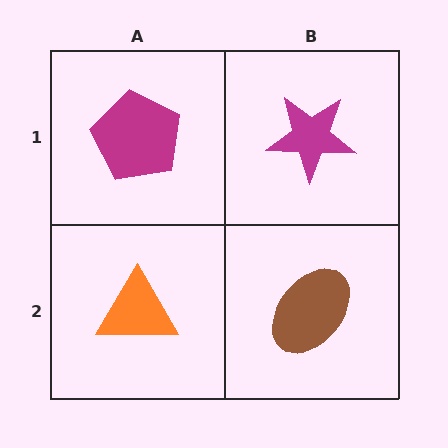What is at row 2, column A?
An orange triangle.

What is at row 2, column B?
A brown ellipse.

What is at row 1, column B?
A magenta star.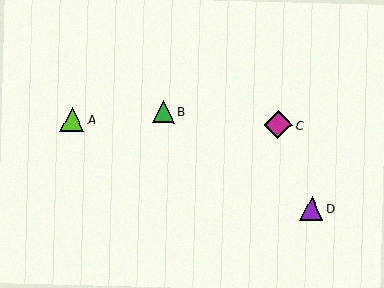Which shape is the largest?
The magenta diamond (labeled C) is the largest.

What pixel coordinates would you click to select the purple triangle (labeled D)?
Click at (311, 209) to select the purple triangle D.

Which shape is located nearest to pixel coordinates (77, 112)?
The lime triangle (labeled A) at (72, 120) is nearest to that location.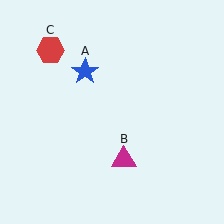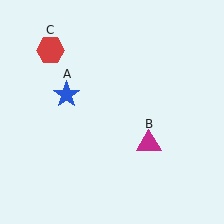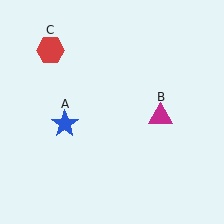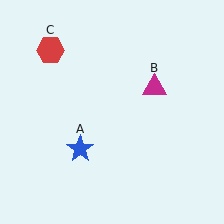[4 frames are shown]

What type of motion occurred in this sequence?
The blue star (object A), magenta triangle (object B) rotated counterclockwise around the center of the scene.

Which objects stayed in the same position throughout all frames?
Red hexagon (object C) remained stationary.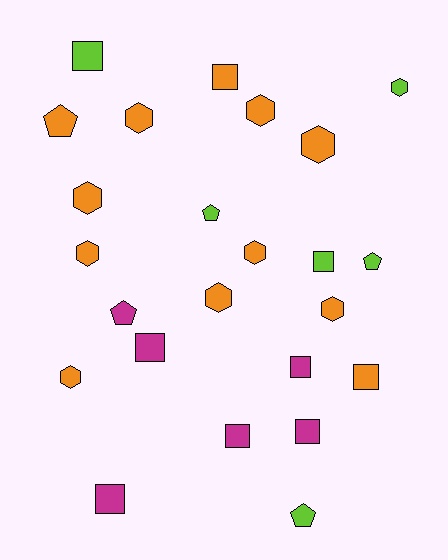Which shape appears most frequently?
Hexagon, with 10 objects.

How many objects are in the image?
There are 24 objects.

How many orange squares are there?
There are 2 orange squares.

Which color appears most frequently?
Orange, with 12 objects.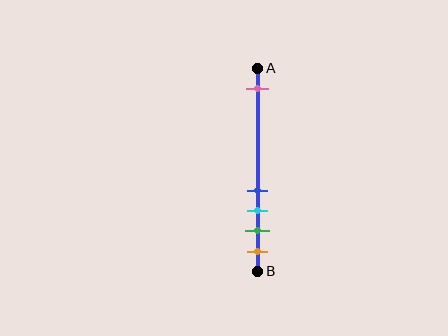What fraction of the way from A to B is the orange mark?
The orange mark is approximately 90% (0.9) of the way from A to B.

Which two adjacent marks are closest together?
The blue and cyan marks are the closest adjacent pair.